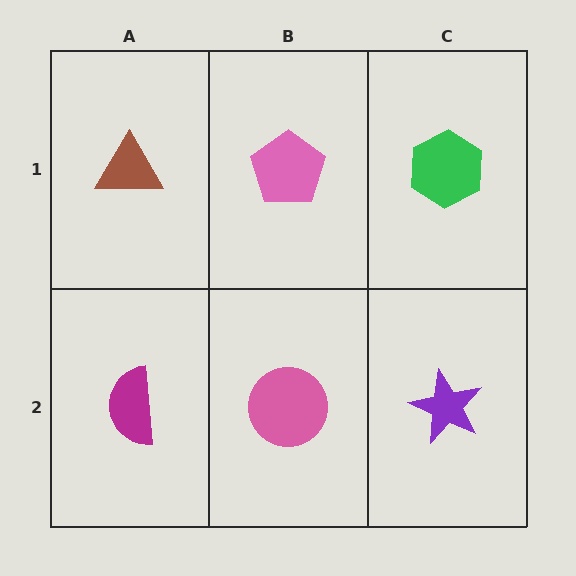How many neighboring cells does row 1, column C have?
2.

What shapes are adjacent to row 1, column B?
A pink circle (row 2, column B), a brown triangle (row 1, column A), a green hexagon (row 1, column C).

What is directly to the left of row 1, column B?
A brown triangle.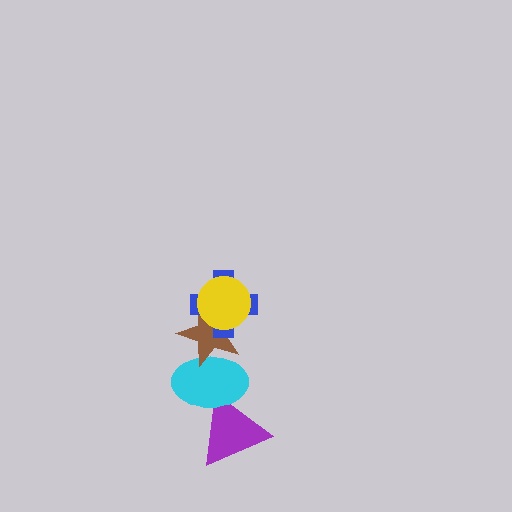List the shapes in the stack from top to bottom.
From top to bottom: the yellow circle, the blue cross, the brown star, the cyan ellipse, the purple triangle.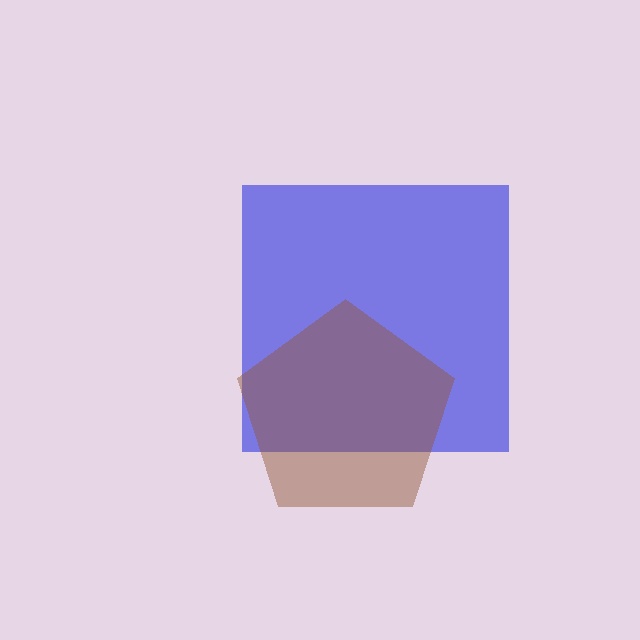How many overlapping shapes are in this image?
There are 2 overlapping shapes in the image.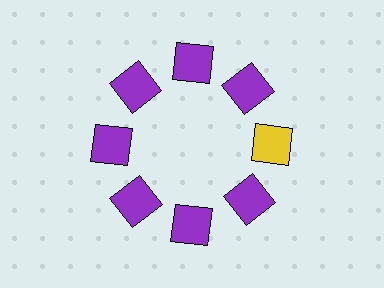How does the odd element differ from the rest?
It has a different color: yellow instead of purple.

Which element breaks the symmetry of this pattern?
The yellow square at roughly the 3 o'clock position breaks the symmetry. All other shapes are purple squares.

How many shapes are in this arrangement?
There are 8 shapes arranged in a ring pattern.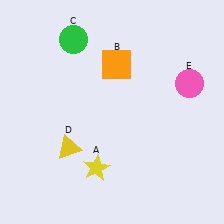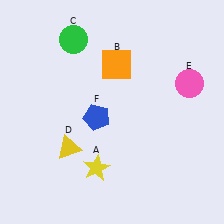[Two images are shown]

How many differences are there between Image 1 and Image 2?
There is 1 difference between the two images.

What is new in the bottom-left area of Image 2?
A blue pentagon (F) was added in the bottom-left area of Image 2.